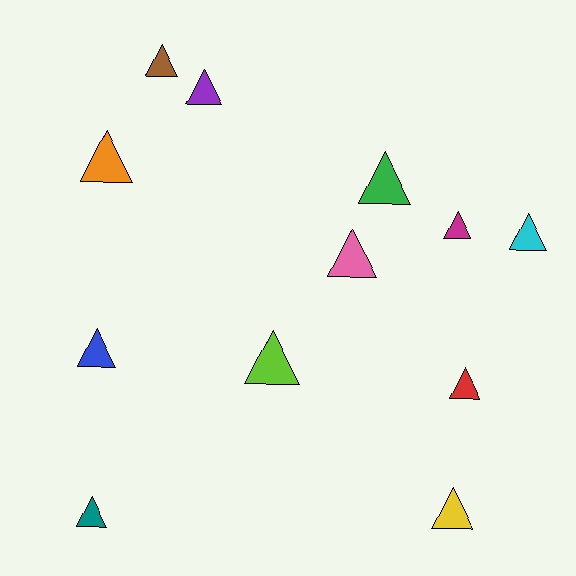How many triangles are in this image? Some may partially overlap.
There are 12 triangles.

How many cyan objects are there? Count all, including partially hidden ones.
There is 1 cyan object.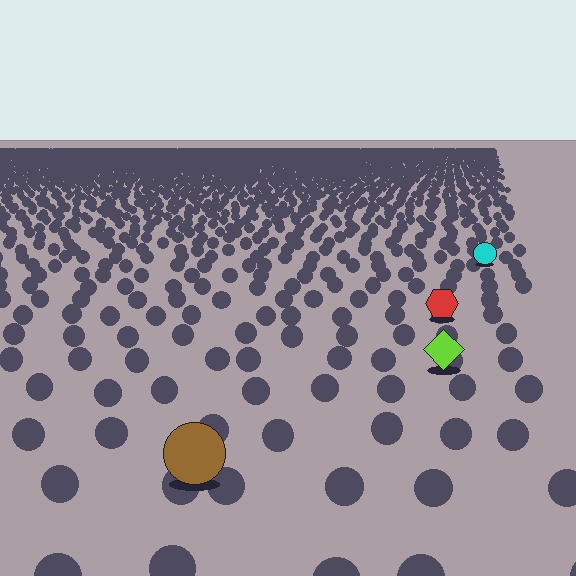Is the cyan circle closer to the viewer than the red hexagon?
No. The red hexagon is closer — you can tell from the texture gradient: the ground texture is coarser near it.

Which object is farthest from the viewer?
The cyan circle is farthest from the viewer. It appears smaller and the ground texture around it is denser.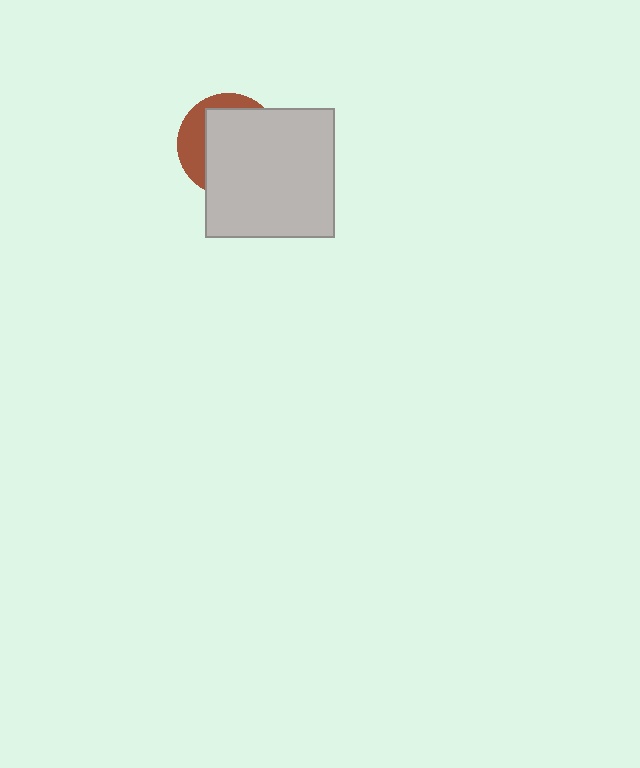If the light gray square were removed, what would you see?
You would see the complete brown circle.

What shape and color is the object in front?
The object in front is a light gray square.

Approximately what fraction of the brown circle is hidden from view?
Roughly 70% of the brown circle is hidden behind the light gray square.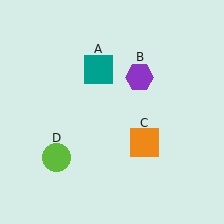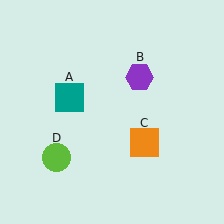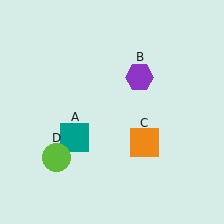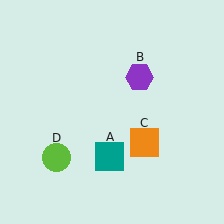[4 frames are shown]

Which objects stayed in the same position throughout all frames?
Purple hexagon (object B) and orange square (object C) and lime circle (object D) remained stationary.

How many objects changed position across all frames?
1 object changed position: teal square (object A).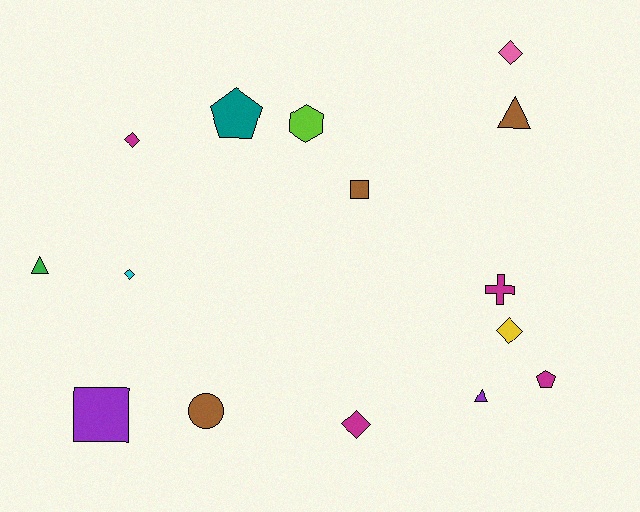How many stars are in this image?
There are no stars.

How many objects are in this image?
There are 15 objects.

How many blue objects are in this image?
There are no blue objects.